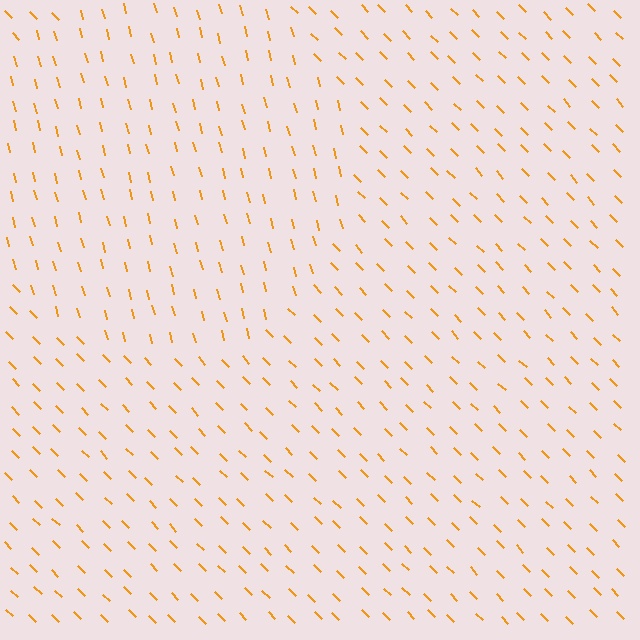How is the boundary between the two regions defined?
The boundary is defined purely by a change in line orientation (approximately 30 degrees difference). All lines are the same color and thickness.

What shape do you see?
I see a circle.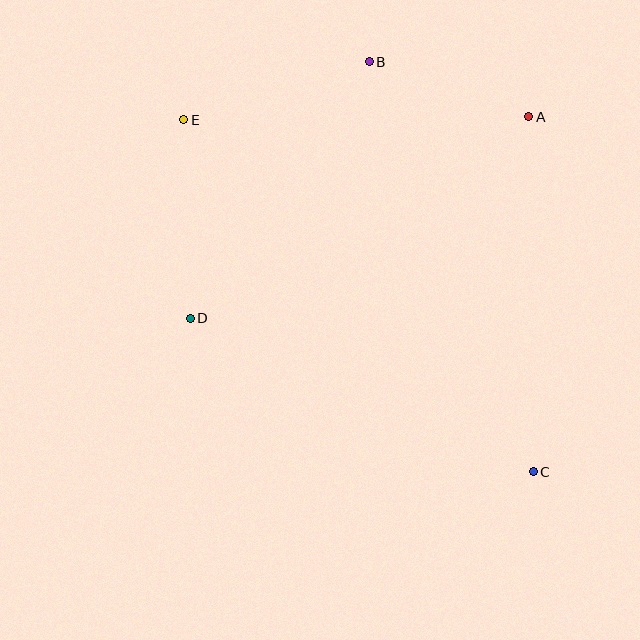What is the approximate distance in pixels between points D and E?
The distance between D and E is approximately 199 pixels.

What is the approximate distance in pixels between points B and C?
The distance between B and C is approximately 441 pixels.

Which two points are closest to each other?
Points A and B are closest to each other.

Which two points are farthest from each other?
Points C and E are farthest from each other.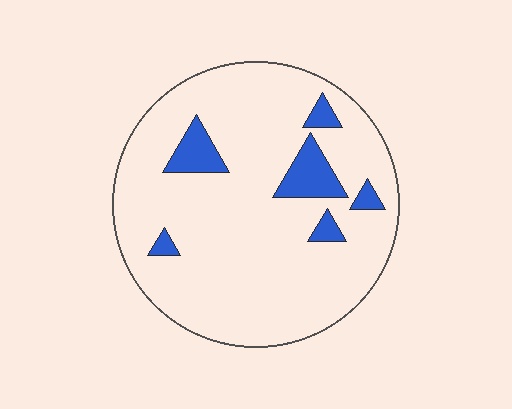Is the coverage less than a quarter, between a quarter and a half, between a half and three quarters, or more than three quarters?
Less than a quarter.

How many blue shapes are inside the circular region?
6.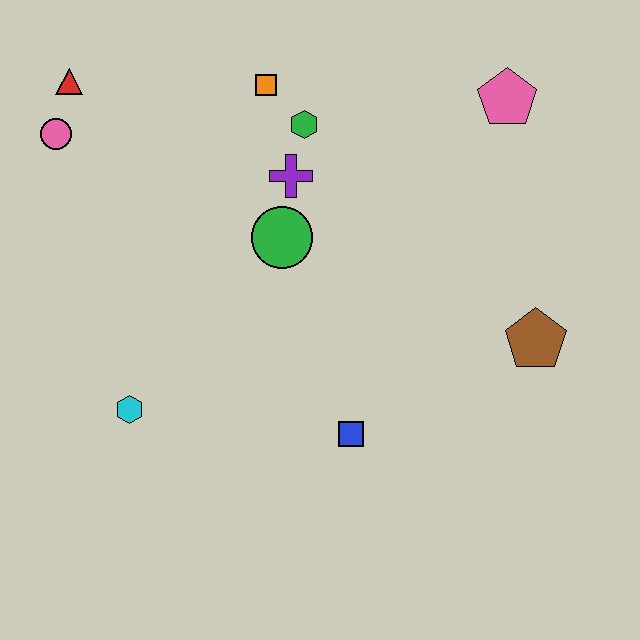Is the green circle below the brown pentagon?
No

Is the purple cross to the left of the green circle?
No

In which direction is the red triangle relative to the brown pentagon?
The red triangle is to the left of the brown pentagon.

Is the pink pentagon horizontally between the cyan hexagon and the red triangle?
No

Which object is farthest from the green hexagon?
The cyan hexagon is farthest from the green hexagon.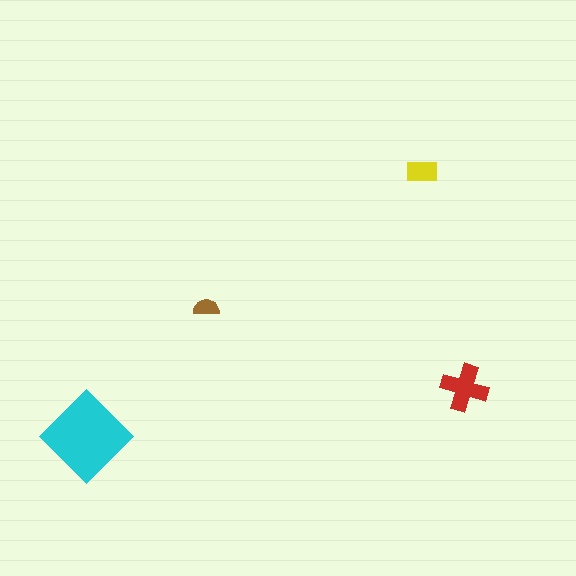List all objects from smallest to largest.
The brown semicircle, the yellow rectangle, the red cross, the cyan diamond.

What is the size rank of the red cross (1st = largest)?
2nd.